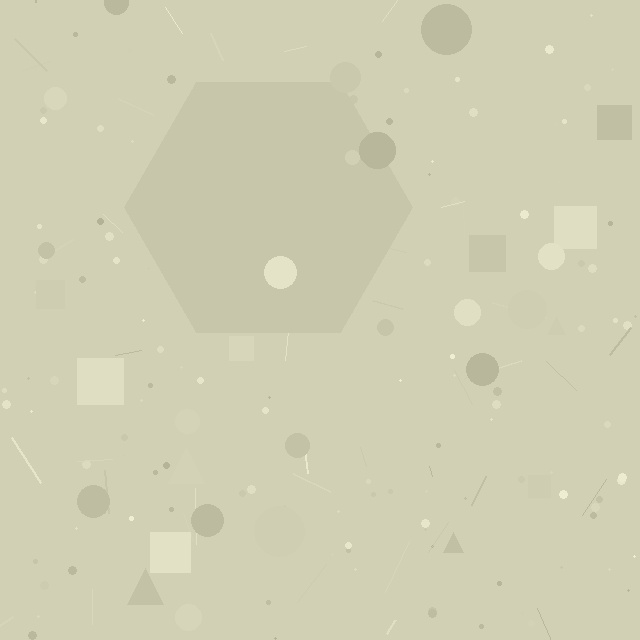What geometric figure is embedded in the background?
A hexagon is embedded in the background.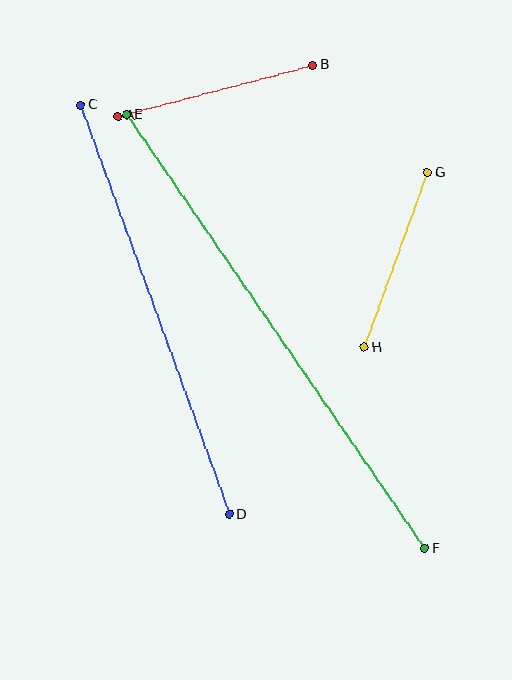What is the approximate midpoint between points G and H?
The midpoint is at approximately (396, 260) pixels.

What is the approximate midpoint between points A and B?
The midpoint is at approximately (216, 90) pixels.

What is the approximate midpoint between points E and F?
The midpoint is at approximately (276, 332) pixels.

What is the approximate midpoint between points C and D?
The midpoint is at approximately (155, 309) pixels.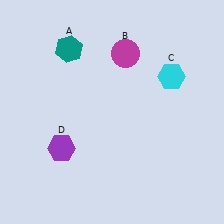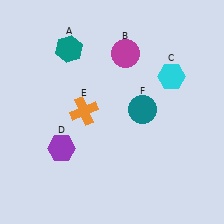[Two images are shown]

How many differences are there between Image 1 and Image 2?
There are 2 differences between the two images.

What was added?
An orange cross (E), a teal circle (F) were added in Image 2.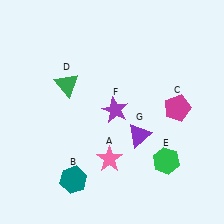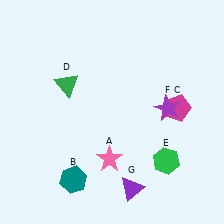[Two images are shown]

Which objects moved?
The objects that moved are: the purple star (F), the purple triangle (G).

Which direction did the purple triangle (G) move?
The purple triangle (G) moved down.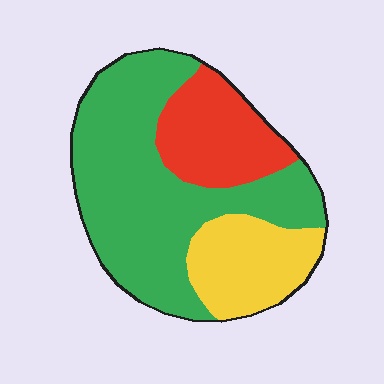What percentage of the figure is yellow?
Yellow takes up about one fifth (1/5) of the figure.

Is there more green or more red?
Green.